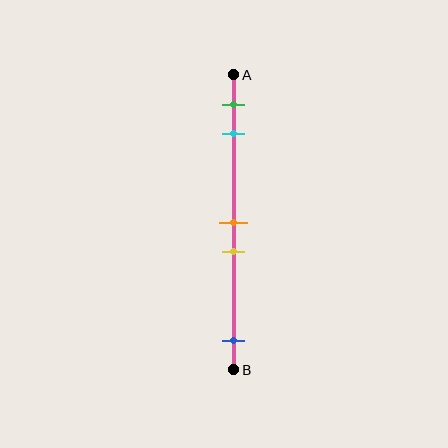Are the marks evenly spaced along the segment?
No, the marks are not evenly spaced.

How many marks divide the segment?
There are 5 marks dividing the segment.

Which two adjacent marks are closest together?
The orange and yellow marks are the closest adjacent pair.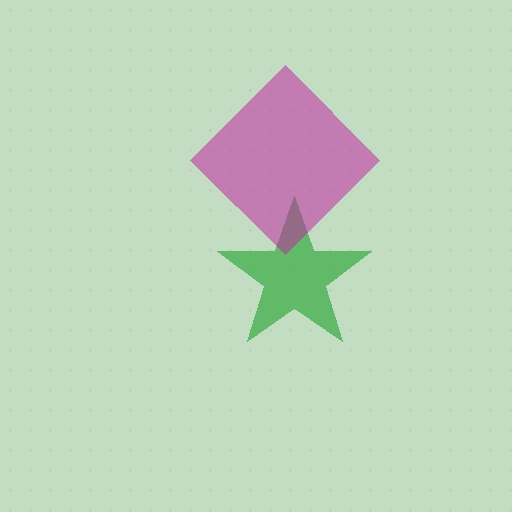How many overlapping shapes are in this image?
There are 2 overlapping shapes in the image.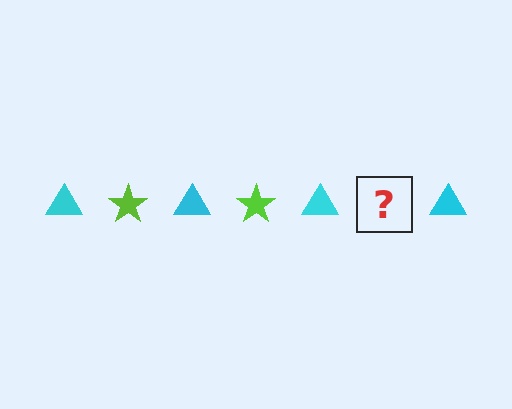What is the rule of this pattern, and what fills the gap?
The rule is that the pattern alternates between cyan triangle and lime star. The gap should be filled with a lime star.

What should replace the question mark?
The question mark should be replaced with a lime star.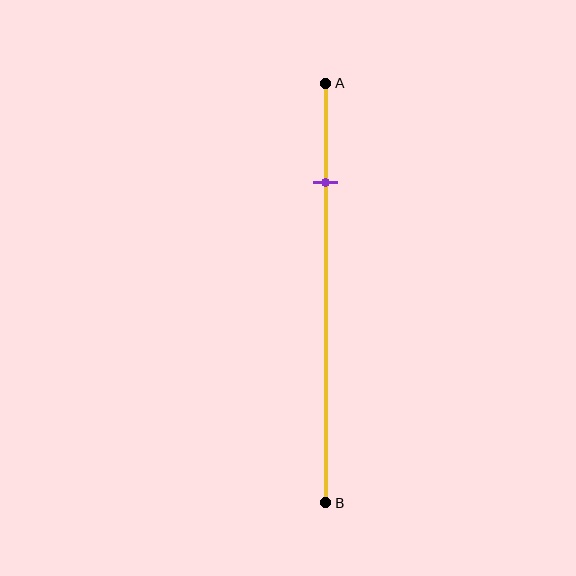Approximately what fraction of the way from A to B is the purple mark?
The purple mark is approximately 25% of the way from A to B.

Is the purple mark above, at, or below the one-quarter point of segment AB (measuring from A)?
The purple mark is approximately at the one-quarter point of segment AB.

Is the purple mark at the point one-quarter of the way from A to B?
Yes, the mark is approximately at the one-quarter point.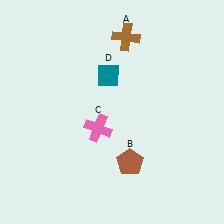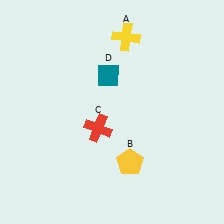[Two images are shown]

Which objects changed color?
A changed from brown to yellow. B changed from brown to yellow. C changed from pink to red.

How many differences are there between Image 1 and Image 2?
There are 3 differences between the two images.